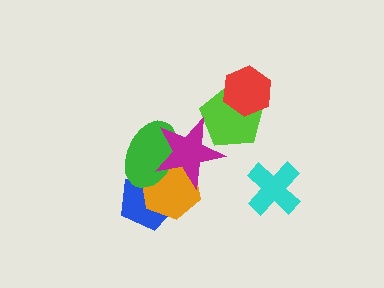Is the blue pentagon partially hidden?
Yes, it is partially covered by another shape.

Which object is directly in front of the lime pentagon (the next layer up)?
The red hexagon is directly in front of the lime pentagon.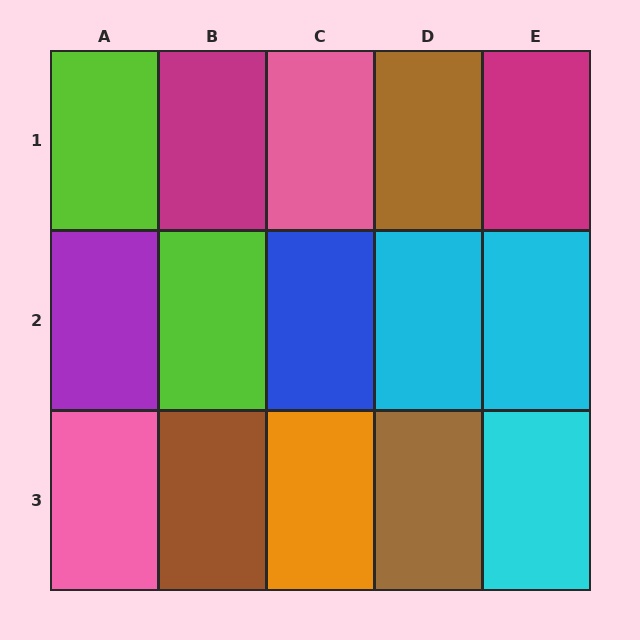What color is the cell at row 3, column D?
Brown.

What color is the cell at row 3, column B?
Brown.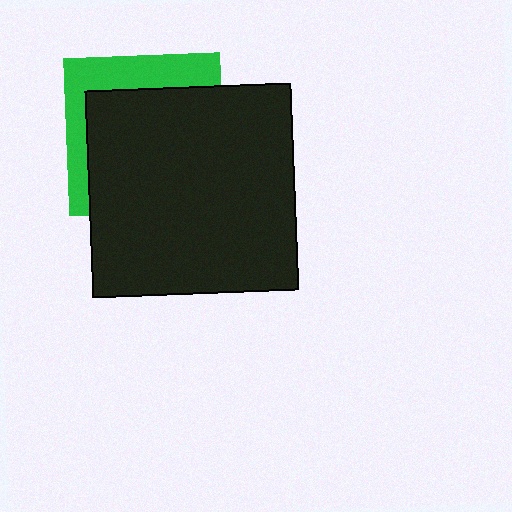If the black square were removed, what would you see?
You would see the complete green square.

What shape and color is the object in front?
The object in front is a black square.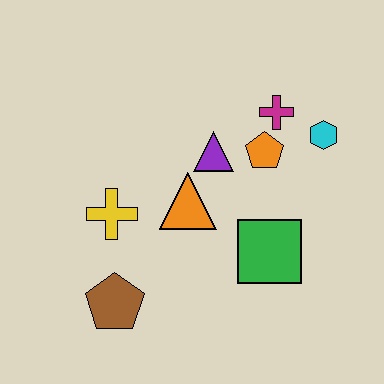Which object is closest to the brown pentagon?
The yellow cross is closest to the brown pentagon.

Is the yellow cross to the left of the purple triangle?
Yes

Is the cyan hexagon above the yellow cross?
Yes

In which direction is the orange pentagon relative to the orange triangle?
The orange pentagon is to the right of the orange triangle.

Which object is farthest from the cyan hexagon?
The brown pentagon is farthest from the cyan hexagon.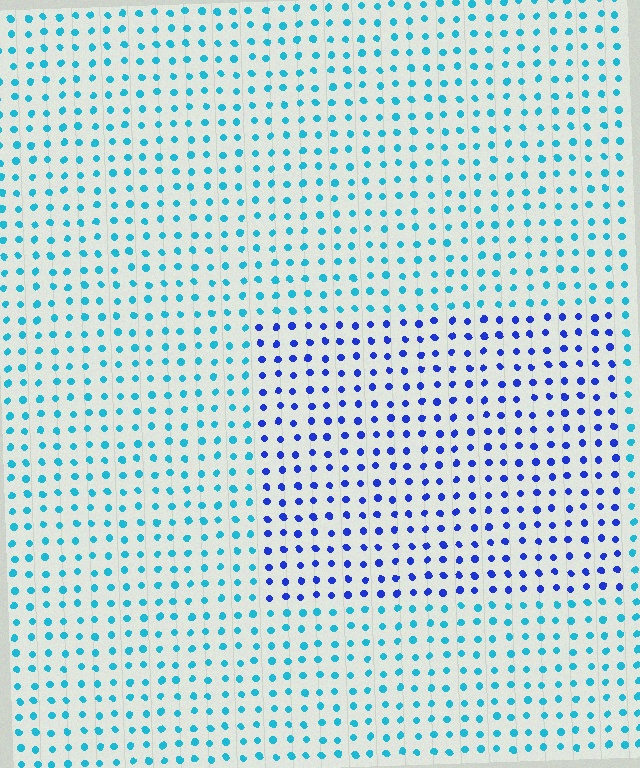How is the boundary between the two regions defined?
The boundary is defined purely by a slight shift in hue (about 44 degrees). Spacing, size, and orientation are identical on both sides.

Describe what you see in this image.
The image is filled with small cyan elements in a uniform arrangement. A rectangle-shaped region is visible where the elements are tinted to a slightly different hue, forming a subtle color boundary.